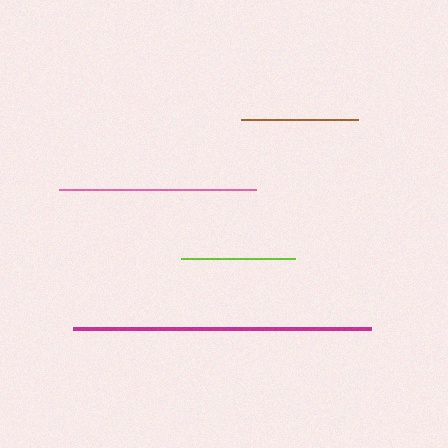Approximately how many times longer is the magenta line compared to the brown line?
The magenta line is approximately 2.6 times the length of the brown line.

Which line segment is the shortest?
The lime line is the shortest at approximately 114 pixels.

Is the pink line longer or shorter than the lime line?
The pink line is longer than the lime line.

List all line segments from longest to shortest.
From longest to shortest: magenta, pink, brown, lime.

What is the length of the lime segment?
The lime segment is approximately 114 pixels long.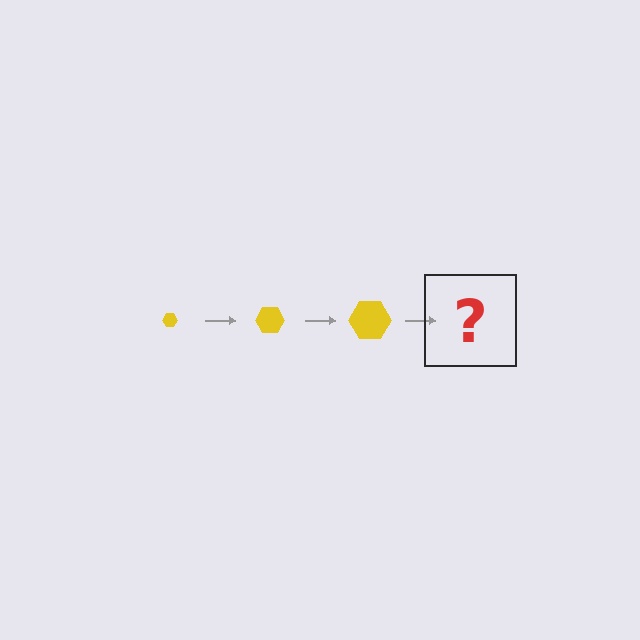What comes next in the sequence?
The next element should be a yellow hexagon, larger than the previous one.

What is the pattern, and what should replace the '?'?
The pattern is that the hexagon gets progressively larger each step. The '?' should be a yellow hexagon, larger than the previous one.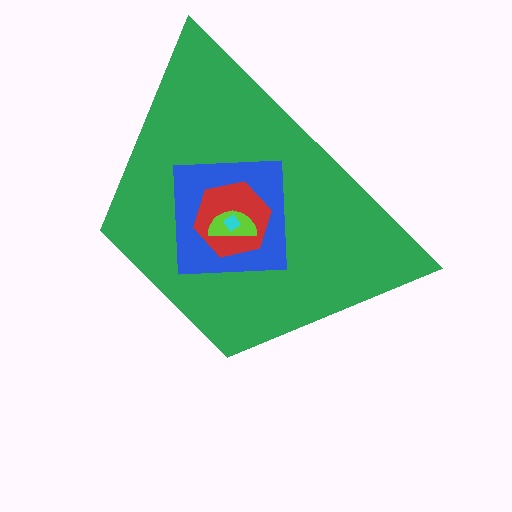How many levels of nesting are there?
5.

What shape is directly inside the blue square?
The red hexagon.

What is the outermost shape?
The green trapezoid.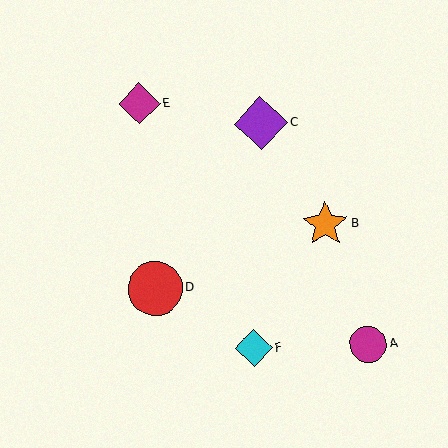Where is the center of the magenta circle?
The center of the magenta circle is at (368, 344).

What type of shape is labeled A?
Shape A is a magenta circle.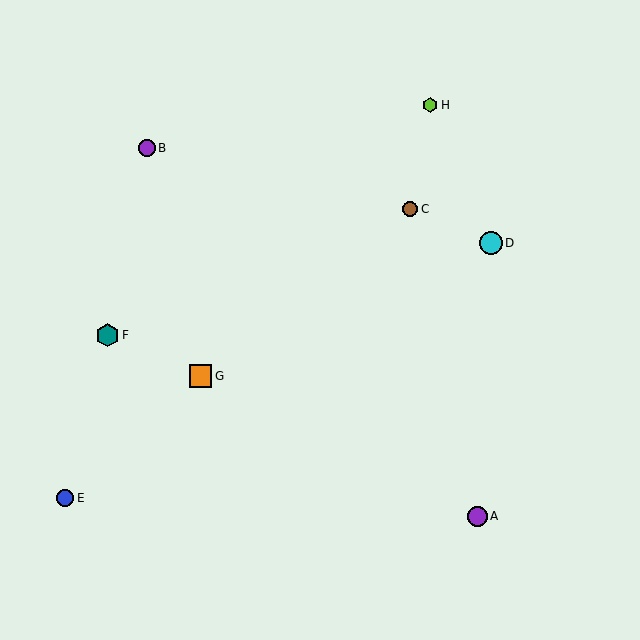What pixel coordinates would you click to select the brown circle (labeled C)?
Click at (410, 209) to select the brown circle C.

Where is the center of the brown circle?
The center of the brown circle is at (410, 209).